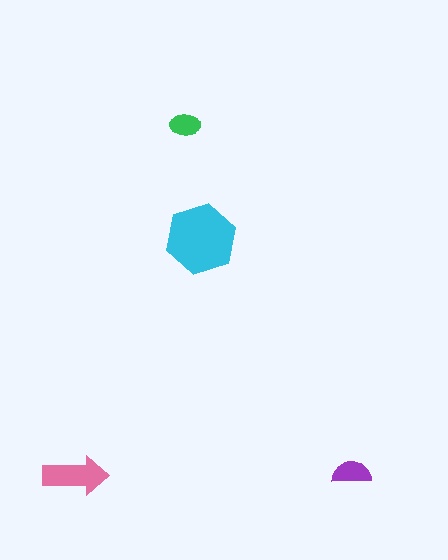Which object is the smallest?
The green ellipse.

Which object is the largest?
The cyan hexagon.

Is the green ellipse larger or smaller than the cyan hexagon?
Smaller.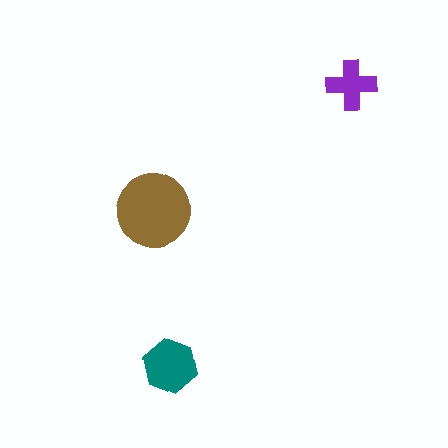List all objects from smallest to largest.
The purple cross, the teal hexagon, the brown circle.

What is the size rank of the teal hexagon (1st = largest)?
2nd.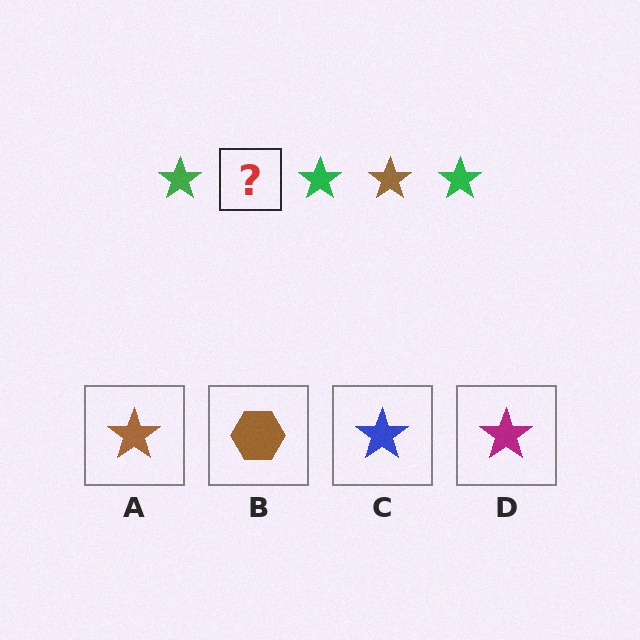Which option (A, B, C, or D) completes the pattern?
A.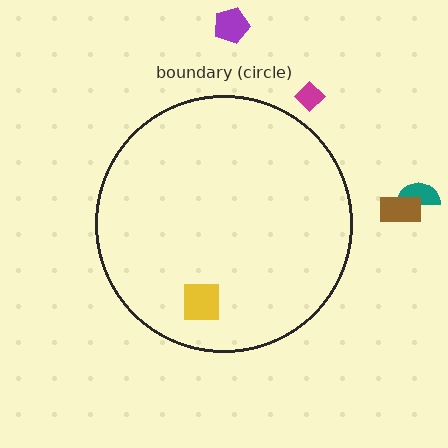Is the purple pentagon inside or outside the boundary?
Outside.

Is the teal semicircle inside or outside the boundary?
Outside.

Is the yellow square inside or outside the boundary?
Inside.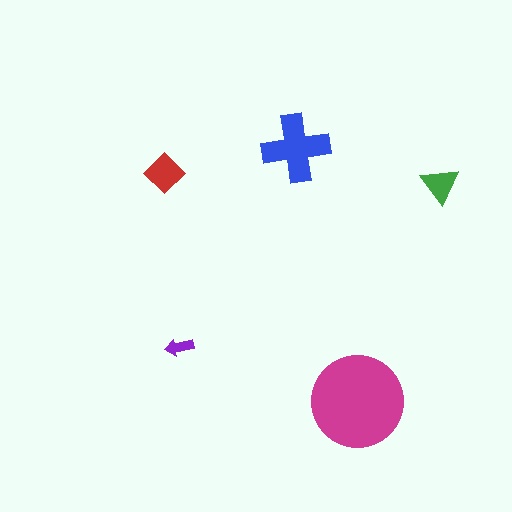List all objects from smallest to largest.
The purple arrow, the green triangle, the red diamond, the blue cross, the magenta circle.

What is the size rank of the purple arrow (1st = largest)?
5th.